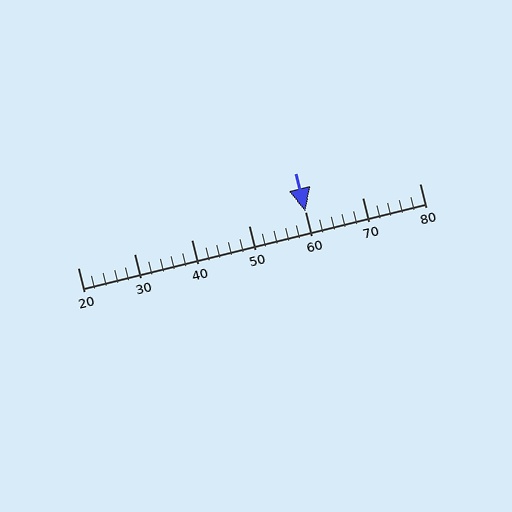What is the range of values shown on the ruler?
The ruler shows values from 20 to 80.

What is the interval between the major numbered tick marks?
The major tick marks are spaced 10 units apart.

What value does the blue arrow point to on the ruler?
The blue arrow points to approximately 60.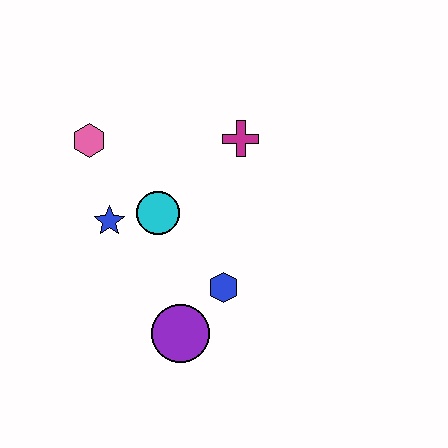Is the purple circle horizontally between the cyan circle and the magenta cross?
Yes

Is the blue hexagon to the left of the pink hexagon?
No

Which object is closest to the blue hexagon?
The purple circle is closest to the blue hexagon.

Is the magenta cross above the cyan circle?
Yes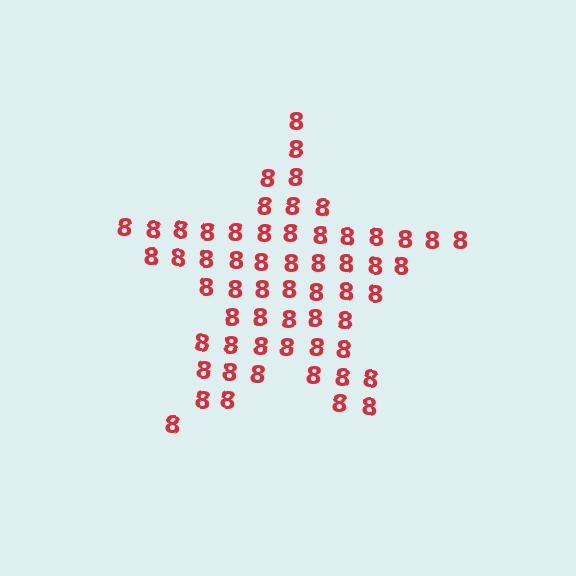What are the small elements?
The small elements are digit 8's.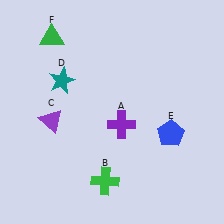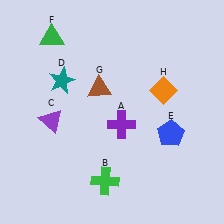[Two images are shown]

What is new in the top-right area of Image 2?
An orange diamond (H) was added in the top-right area of Image 2.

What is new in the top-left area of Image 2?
A brown triangle (G) was added in the top-left area of Image 2.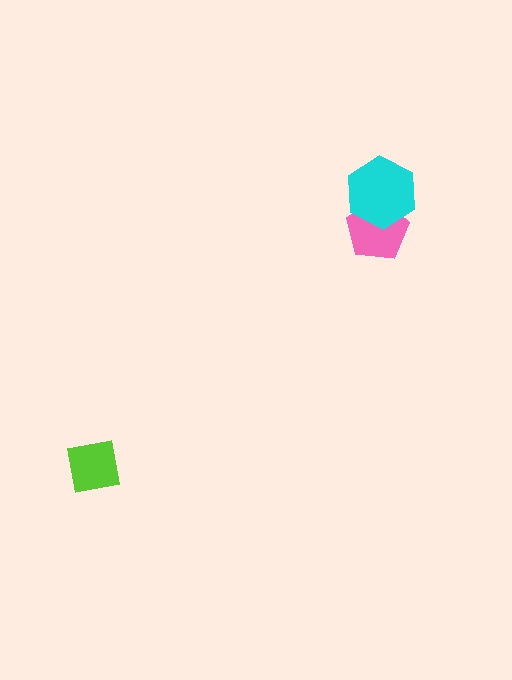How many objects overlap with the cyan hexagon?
1 object overlaps with the cyan hexagon.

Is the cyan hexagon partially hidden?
No, no other shape covers it.